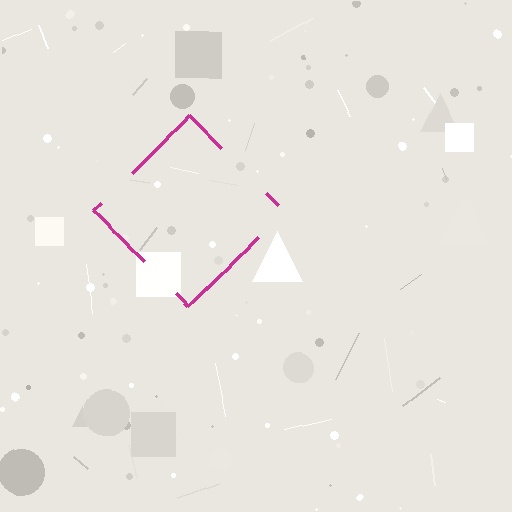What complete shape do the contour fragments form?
The contour fragments form a diamond.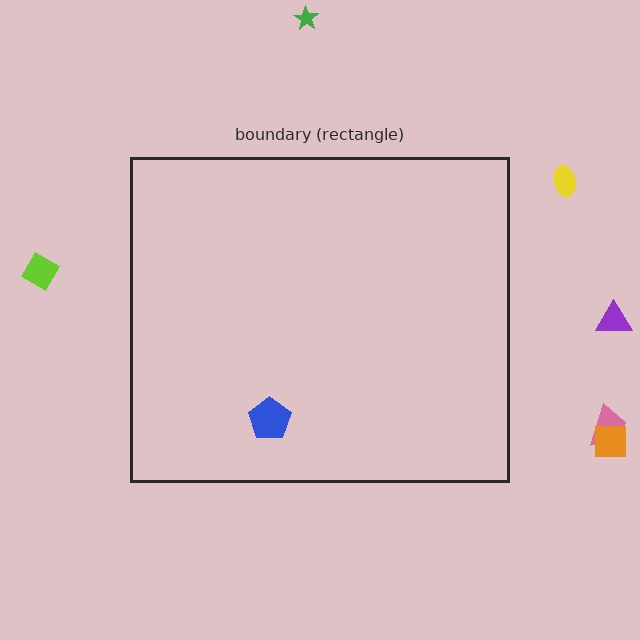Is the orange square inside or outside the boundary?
Outside.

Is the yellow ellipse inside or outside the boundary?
Outside.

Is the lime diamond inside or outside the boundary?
Outside.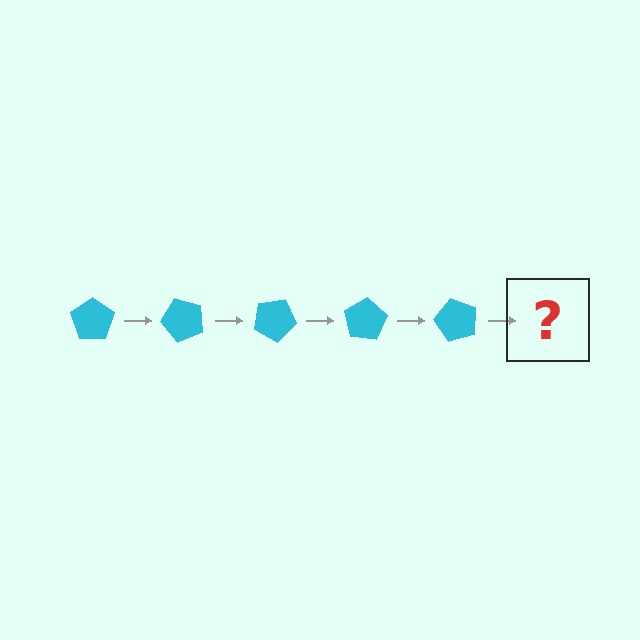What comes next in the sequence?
The next element should be a cyan pentagon rotated 250 degrees.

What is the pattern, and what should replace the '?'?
The pattern is that the pentagon rotates 50 degrees each step. The '?' should be a cyan pentagon rotated 250 degrees.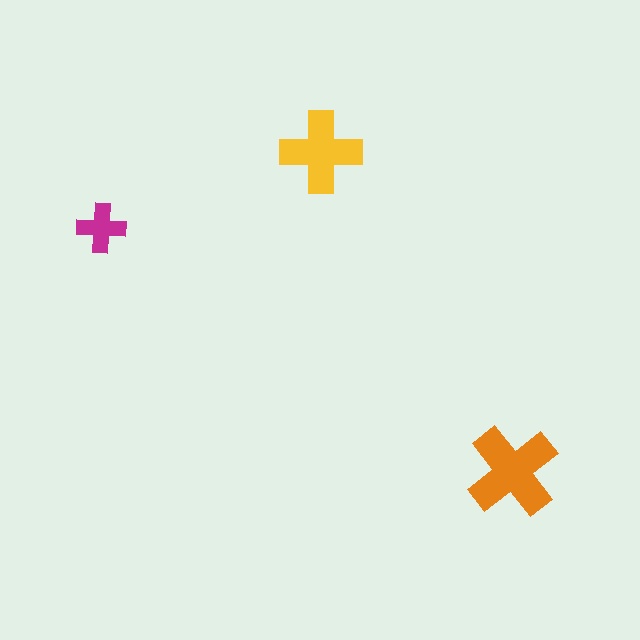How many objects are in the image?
There are 3 objects in the image.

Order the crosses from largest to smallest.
the orange one, the yellow one, the magenta one.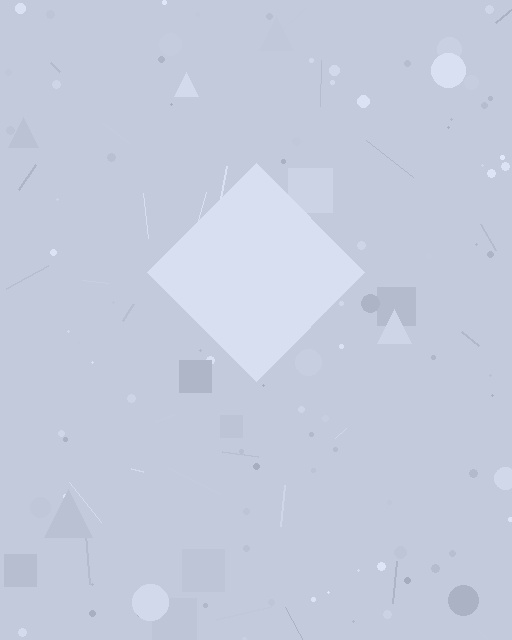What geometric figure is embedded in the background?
A diamond is embedded in the background.